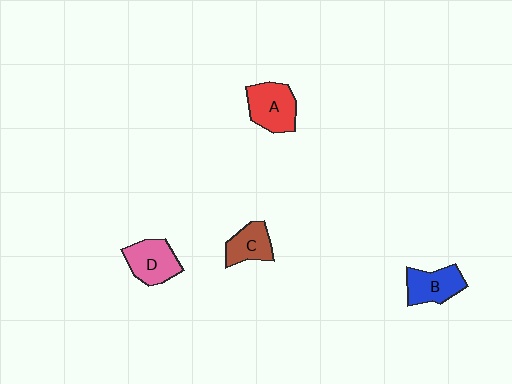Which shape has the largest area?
Shape A (red).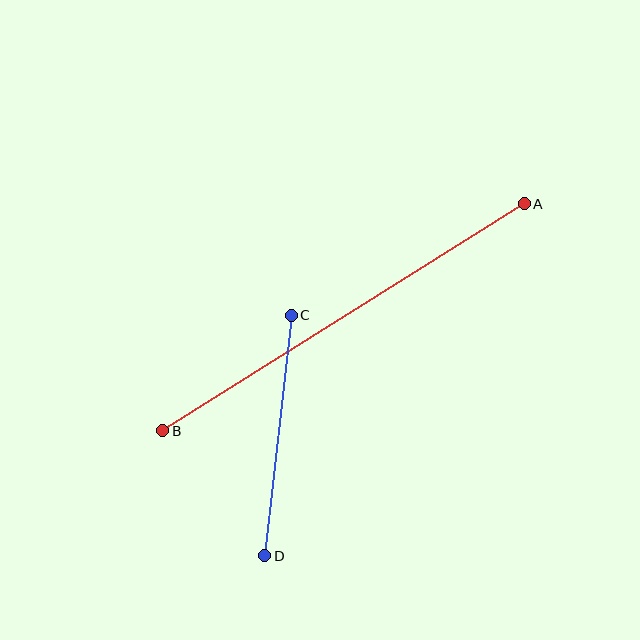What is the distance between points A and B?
The distance is approximately 427 pixels.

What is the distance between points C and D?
The distance is approximately 242 pixels.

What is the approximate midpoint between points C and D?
The midpoint is at approximately (278, 436) pixels.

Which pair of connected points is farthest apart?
Points A and B are farthest apart.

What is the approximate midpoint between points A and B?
The midpoint is at approximately (344, 317) pixels.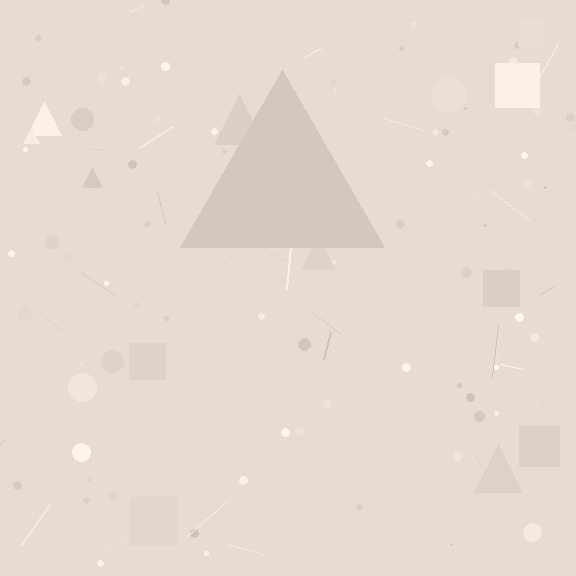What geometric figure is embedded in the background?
A triangle is embedded in the background.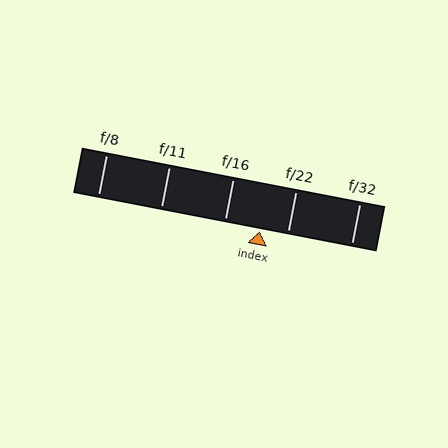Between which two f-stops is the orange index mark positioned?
The index mark is between f/16 and f/22.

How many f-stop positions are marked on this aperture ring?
There are 5 f-stop positions marked.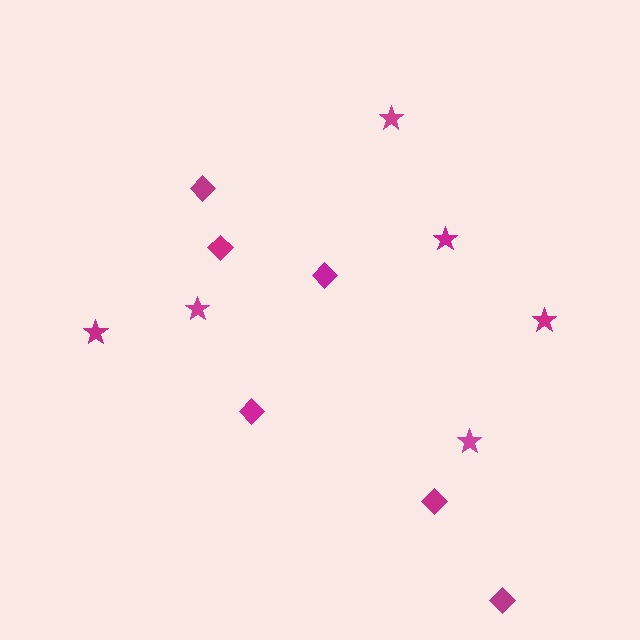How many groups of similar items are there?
There are 2 groups: one group of stars (6) and one group of diamonds (6).